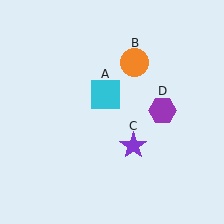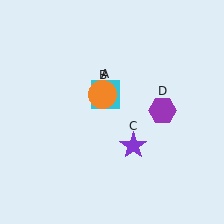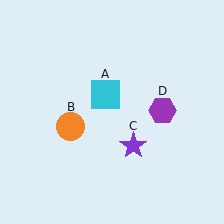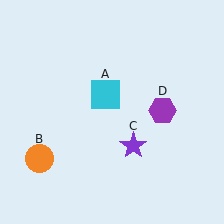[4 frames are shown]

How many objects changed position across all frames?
1 object changed position: orange circle (object B).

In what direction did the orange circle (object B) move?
The orange circle (object B) moved down and to the left.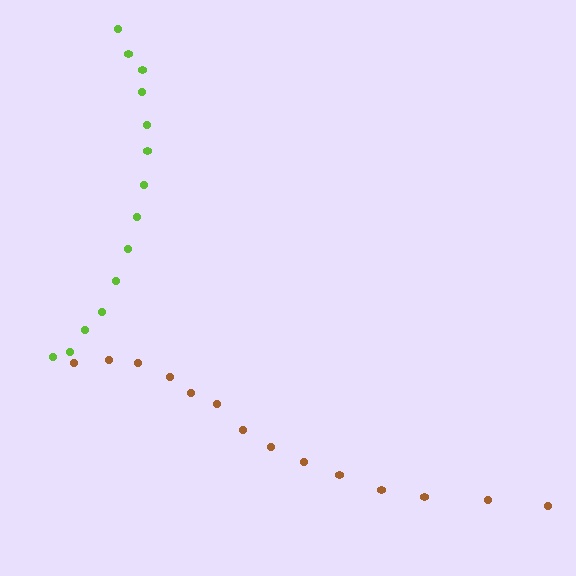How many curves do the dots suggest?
There are 2 distinct paths.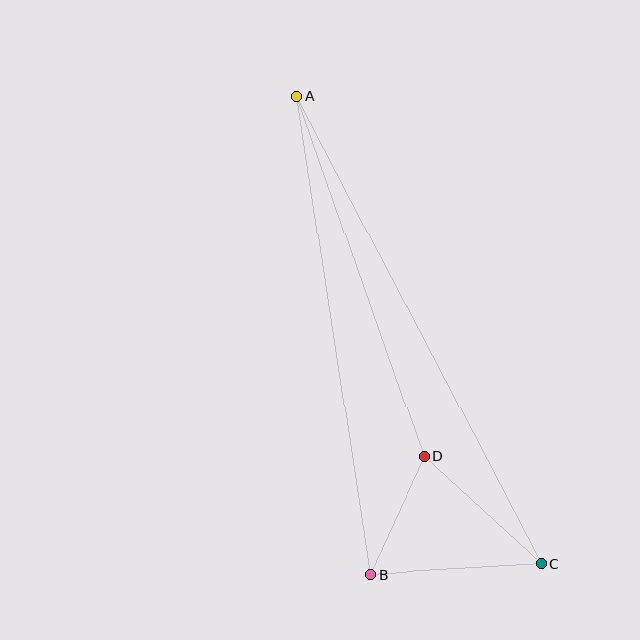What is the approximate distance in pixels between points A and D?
The distance between A and D is approximately 382 pixels.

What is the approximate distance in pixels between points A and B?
The distance between A and B is approximately 484 pixels.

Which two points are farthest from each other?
Points A and C are farthest from each other.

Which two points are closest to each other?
Points B and D are closest to each other.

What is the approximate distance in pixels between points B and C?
The distance between B and C is approximately 171 pixels.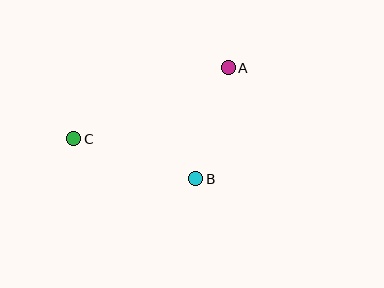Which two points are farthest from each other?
Points A and C are farthest from each other.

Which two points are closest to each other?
Points A and B are closest to each other.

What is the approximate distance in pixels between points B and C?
The distance between B and C is approximately 128 pixels.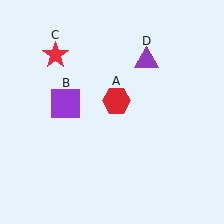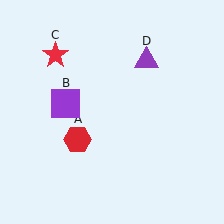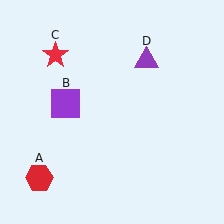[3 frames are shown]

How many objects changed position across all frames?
1 object changed position: red hexagon (object A).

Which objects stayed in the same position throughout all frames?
Purple square (object B) and red star (object C) and purple triangle (object D) remained stationary.